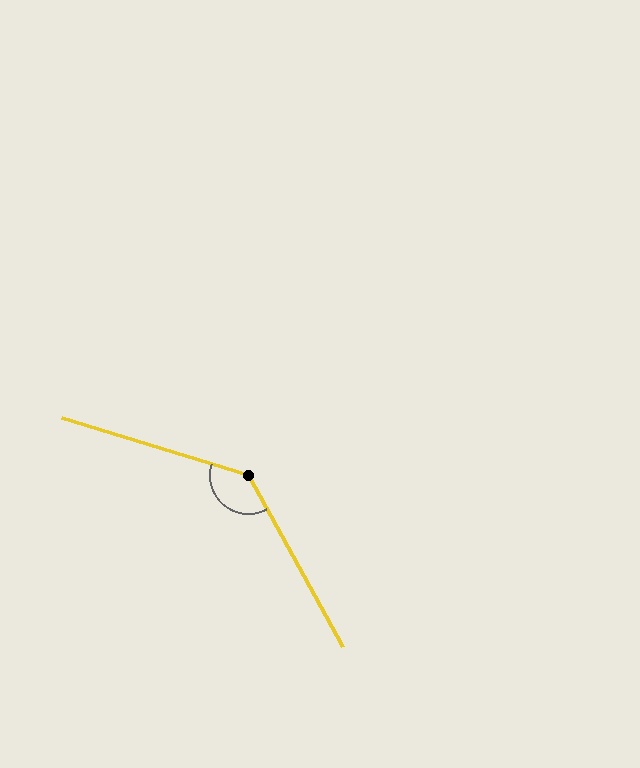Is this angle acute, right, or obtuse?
It is obtuse.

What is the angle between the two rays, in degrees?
Approximately 136 degrees.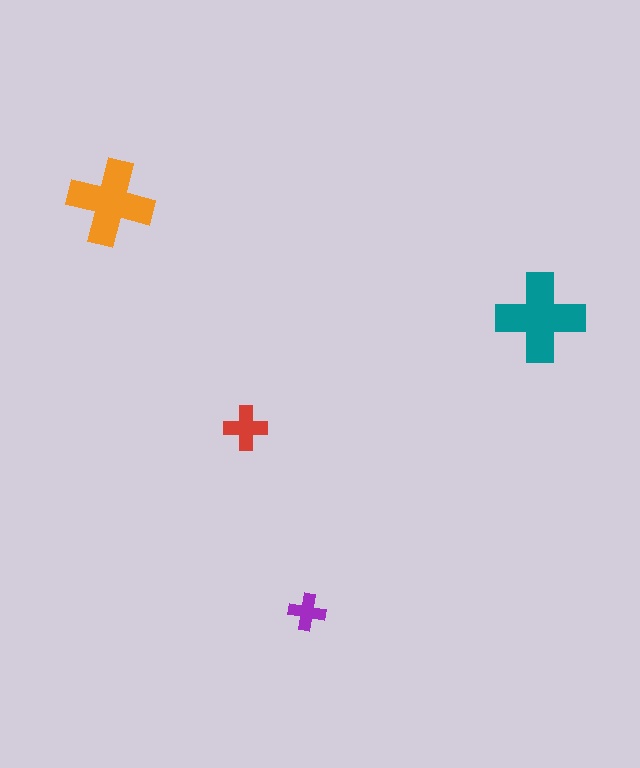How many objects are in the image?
There are 4 objects in the image.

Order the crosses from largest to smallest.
the teal one, the orange one, the red one, the purple one.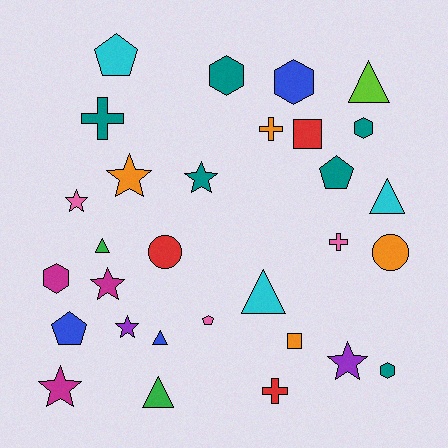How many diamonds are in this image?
There are no diamonds.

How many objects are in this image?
There are 30 objects.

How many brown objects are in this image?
There are no brown objects.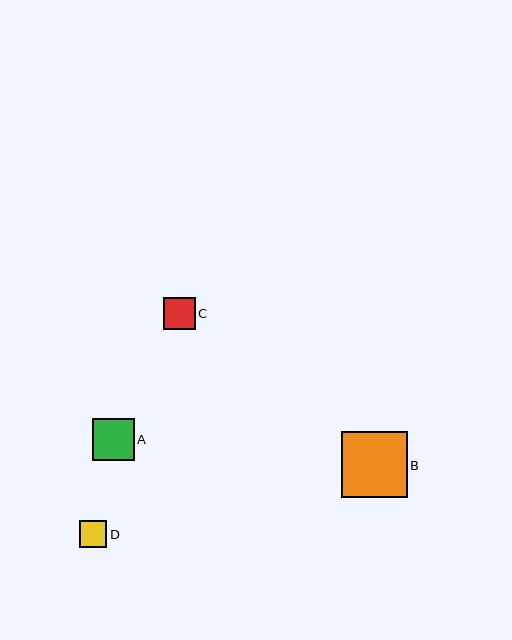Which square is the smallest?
Square D is the smallest with a size of approximately 27 pixels.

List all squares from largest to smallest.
From largest to smallest: B, A, C, D.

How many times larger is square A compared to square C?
Square A is approximately 1.3 times the size of square C.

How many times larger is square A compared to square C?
Square A is approximately 1.3 times the size of square C.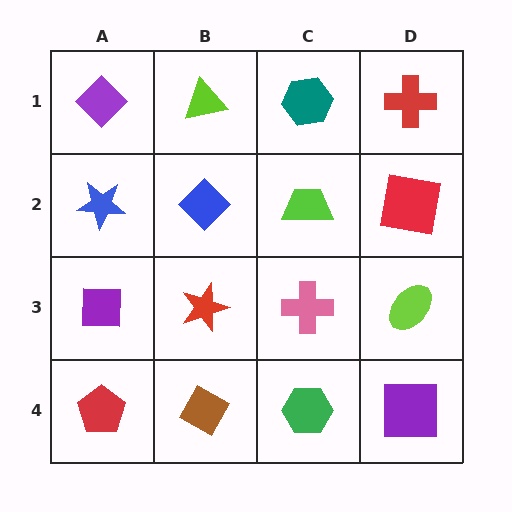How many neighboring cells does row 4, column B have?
3.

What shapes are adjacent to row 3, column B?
A blue diamond (row 2, column B), a brown diamond (row 4, column B), a purple square (row 3, column A), a pink cross (row 3, column C).